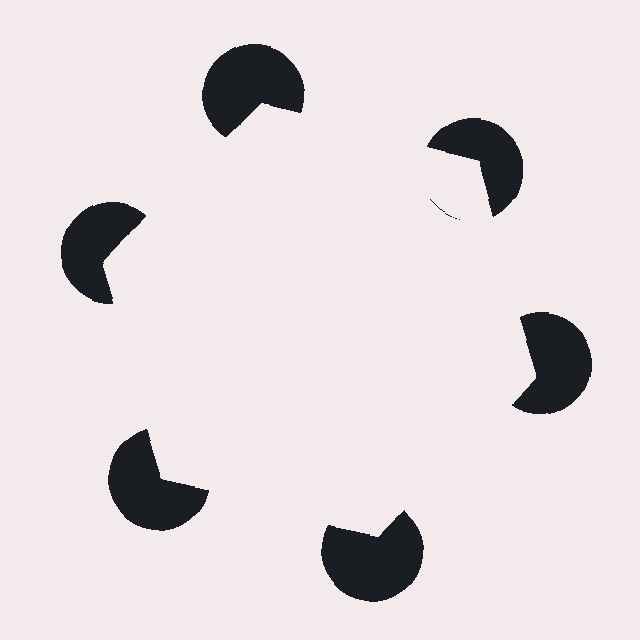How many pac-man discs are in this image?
There are 6 — one at each vertex of the illusory hexagon.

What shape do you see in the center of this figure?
An illusory hexagon — its edges are inferred from the aligned wedge cuts in the pac-man discs, not physically drawn.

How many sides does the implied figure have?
6 sides.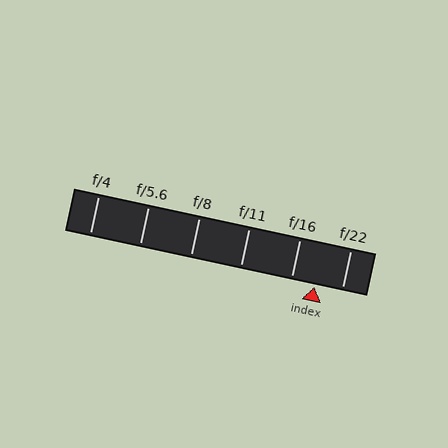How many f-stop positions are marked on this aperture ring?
There are 6 f-stop positions marked.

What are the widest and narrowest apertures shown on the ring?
The widest aperture shown is f/4 and the narrowest is f/22.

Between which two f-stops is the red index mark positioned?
The index mark is between f/16 and f/22.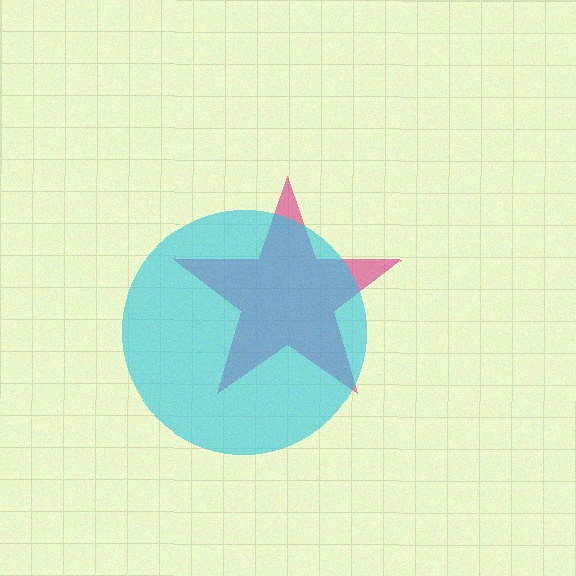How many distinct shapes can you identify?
There are 2 distinct shapes: a magenta star, a cyan circle.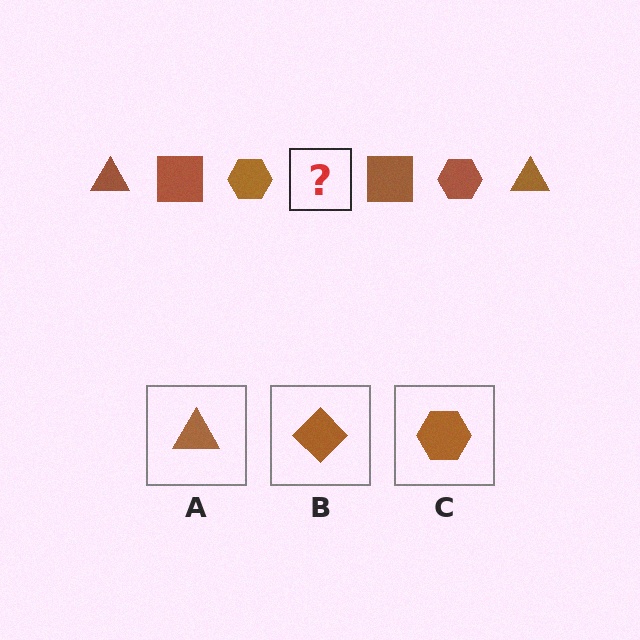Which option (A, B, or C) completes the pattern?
A.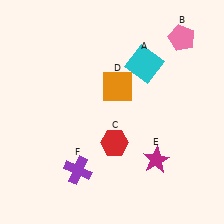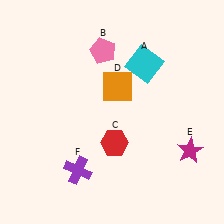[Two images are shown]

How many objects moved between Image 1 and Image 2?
2 objects moved between the two images.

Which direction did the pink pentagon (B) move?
The pink pentagon (B) moved left.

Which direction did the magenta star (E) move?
The magenta star (E) moved right.